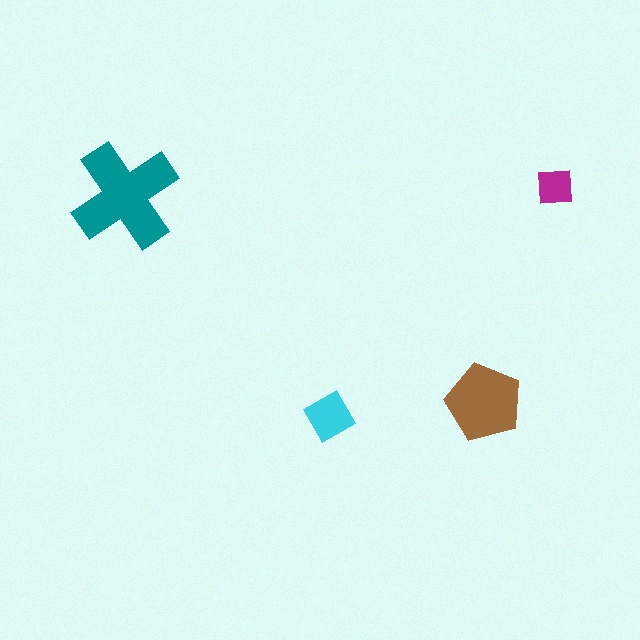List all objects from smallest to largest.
The magenta square, the cyan square, the brown pentagon, the teal cross.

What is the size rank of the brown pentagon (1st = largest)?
2nd.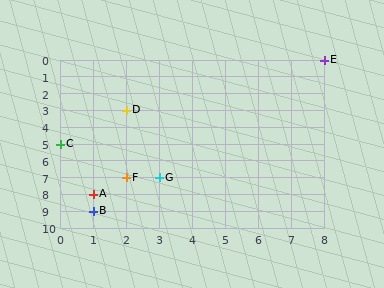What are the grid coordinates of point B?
Point B is at grid coordinates (1, 9).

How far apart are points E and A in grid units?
Points E and A are 7 columns and 8 rows apart (about 10.6 grid units diagonally).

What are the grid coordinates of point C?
Point C is at grid coordinates (0, 5).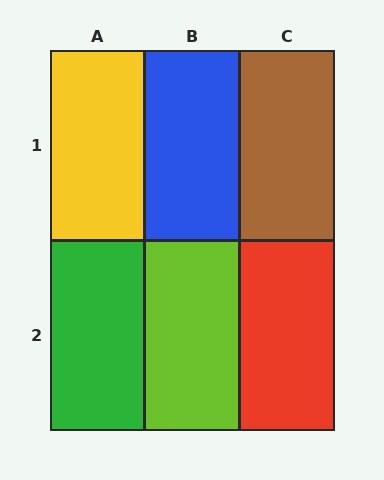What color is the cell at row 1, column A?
Yellow.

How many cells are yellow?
1 cell is yellow.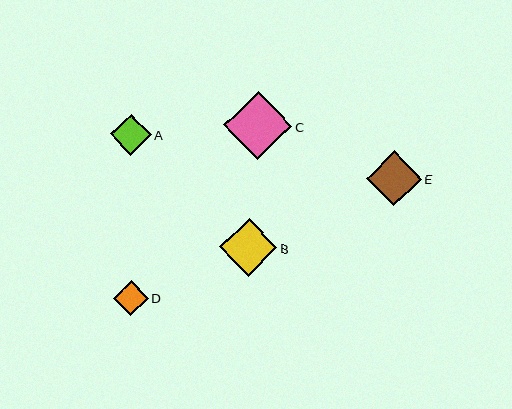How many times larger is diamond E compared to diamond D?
Diamond E is approximately 1.6 times the size of diamond D.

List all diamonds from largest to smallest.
From largest to smallest: C, B, E, A, D.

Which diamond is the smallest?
Diamond D is the smallest with a size of approximately 35 pixels.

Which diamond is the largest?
Diamond C is the largest with a size of approximately 69 pixels.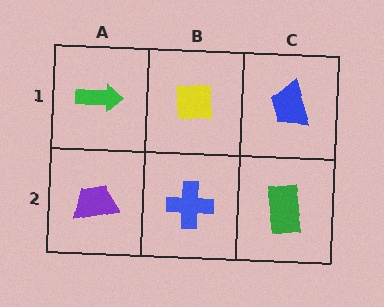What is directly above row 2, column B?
A yellow square.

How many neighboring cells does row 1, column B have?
3.